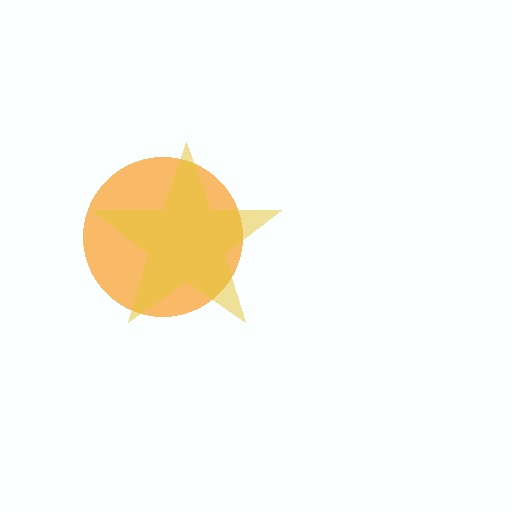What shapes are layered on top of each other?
The layered shapes are: an orange circle, a yellow star.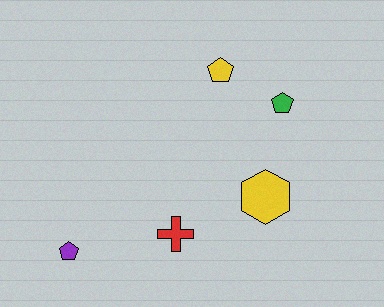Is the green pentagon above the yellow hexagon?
Yes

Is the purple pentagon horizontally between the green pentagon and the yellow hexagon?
No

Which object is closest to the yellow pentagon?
The green pentagon is closest to the yellow pentagon.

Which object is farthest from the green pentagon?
The purple pentagon is farthest from the green pentagon.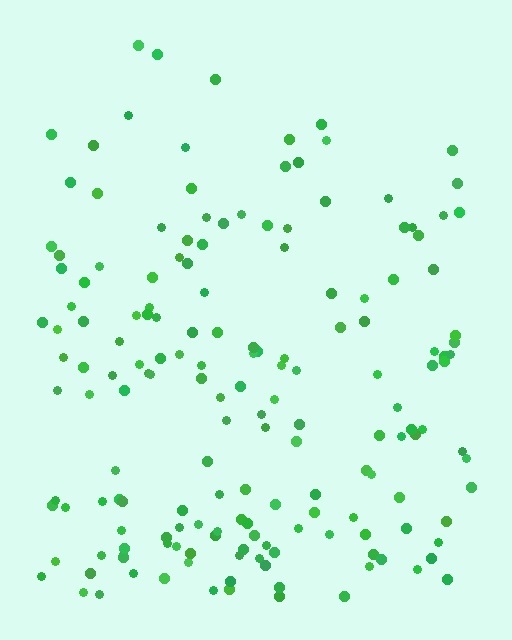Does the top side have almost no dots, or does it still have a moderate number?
Still a moderate number, just noticeably fewer than the bottom.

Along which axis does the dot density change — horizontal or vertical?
Vertical.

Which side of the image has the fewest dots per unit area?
The top.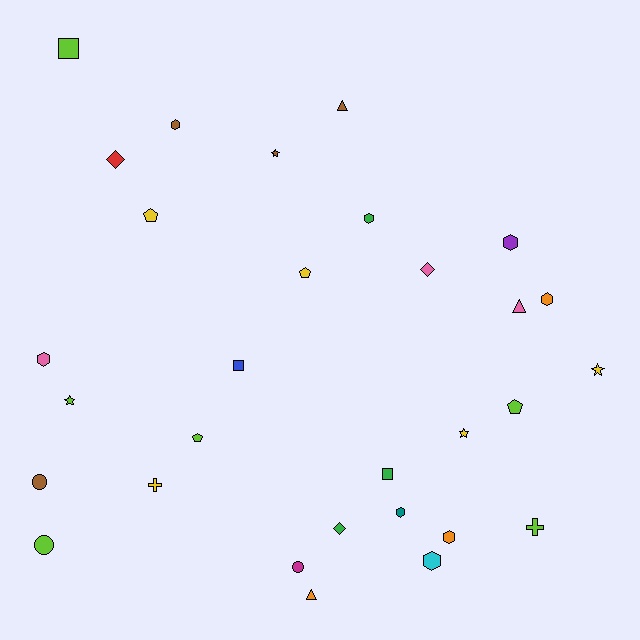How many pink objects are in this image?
There are 3 pink objects.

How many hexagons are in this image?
There are 8 hexagons.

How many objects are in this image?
There are 30 objects.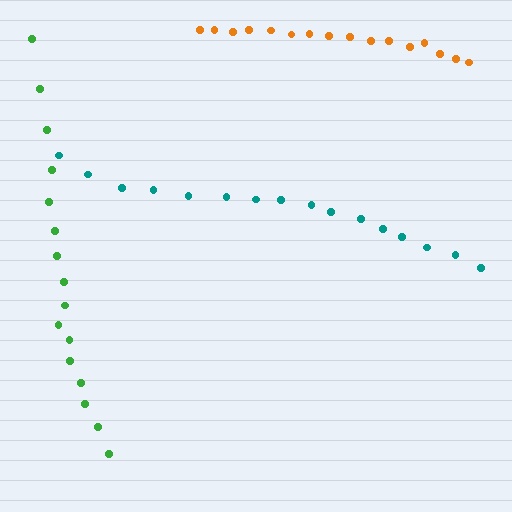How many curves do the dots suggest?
There are 3 distinct paths.